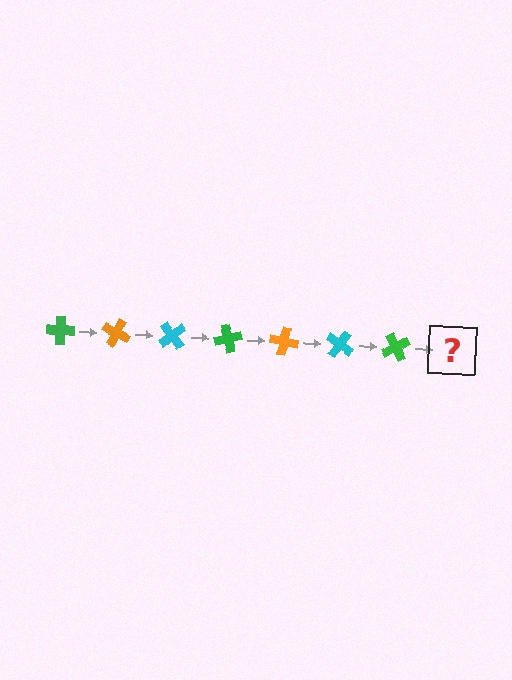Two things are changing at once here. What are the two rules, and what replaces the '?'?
The two rules are that it rotates 25 degrees each step and the color cycles through green, orange, and cyan. The '?' should be an orange cross, rotated 175 degrees from the start.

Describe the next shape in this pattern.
It should be an orange cross, rotated 175 degrees from the start.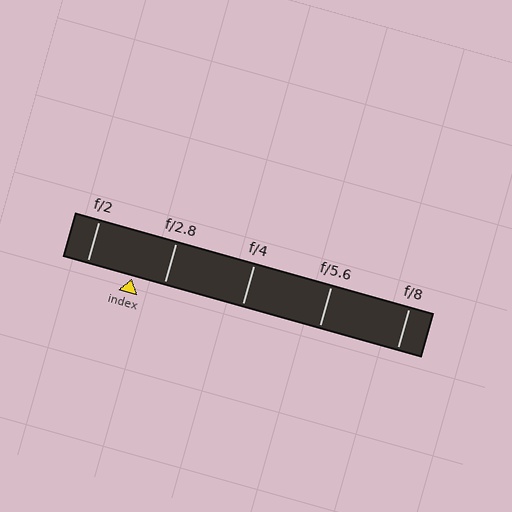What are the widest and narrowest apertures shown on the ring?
The widest aperture shown is f/2 and the narrowest is f/8.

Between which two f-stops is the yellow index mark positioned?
The index mark is between f/2 and f/2.8.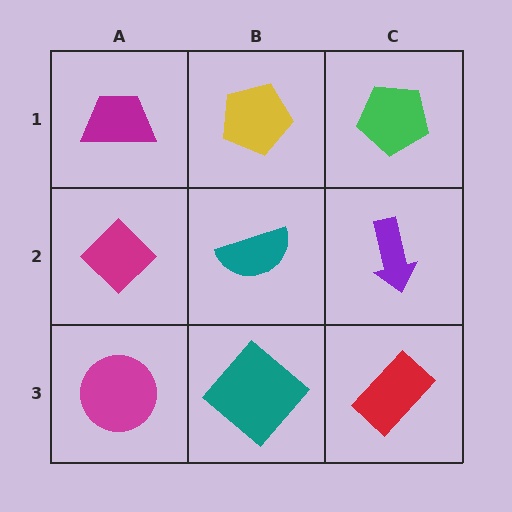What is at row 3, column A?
A magenta circle.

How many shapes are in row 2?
3 shapes.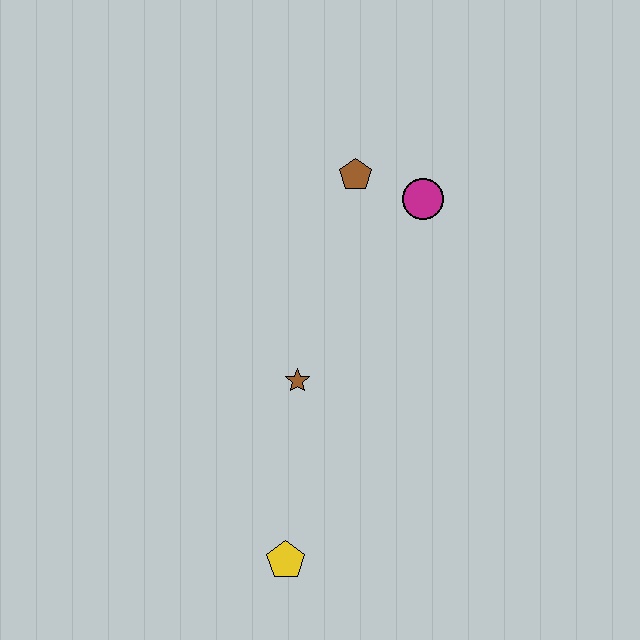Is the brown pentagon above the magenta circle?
Yes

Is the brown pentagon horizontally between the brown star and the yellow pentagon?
No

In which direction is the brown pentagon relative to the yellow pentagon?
The brown pentagon is above the yellow pentagon.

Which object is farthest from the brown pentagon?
The yellow pentagon is farthest from the brown pentagon.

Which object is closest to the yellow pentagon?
The brown star is closest to the yellow pentagon.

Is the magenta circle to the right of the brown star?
Yes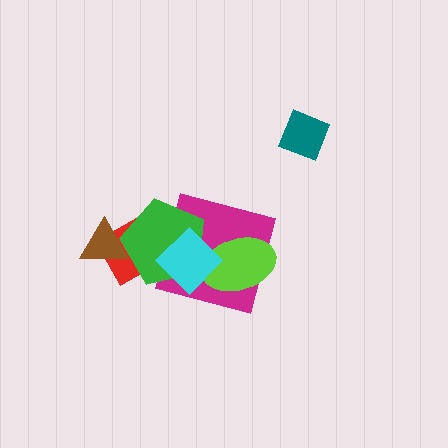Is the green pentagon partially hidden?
Yes, it is partially covered by another shape.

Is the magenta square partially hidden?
Yes, it is partially covered by another shape.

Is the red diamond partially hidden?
Yes, it is partially covered by another shape.